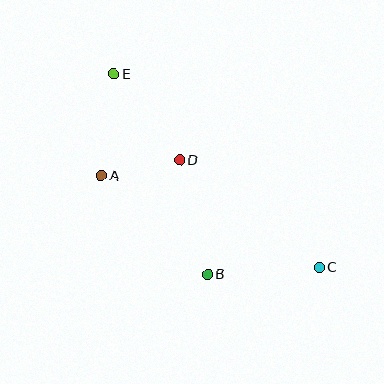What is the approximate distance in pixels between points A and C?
The distance between A and C is approximately 236 pixels.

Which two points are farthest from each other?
Points C and E are farthest from each other.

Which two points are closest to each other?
Points A and D are closest to each other.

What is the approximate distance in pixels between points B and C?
The distance between B and C is approximately 111 pixels.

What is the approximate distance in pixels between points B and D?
The distance between B and D is approximately 118 pixels.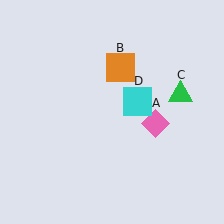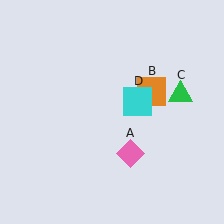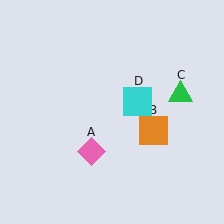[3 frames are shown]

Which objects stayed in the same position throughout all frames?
Green triangle (object C) and cyan square (object D) remained stationary.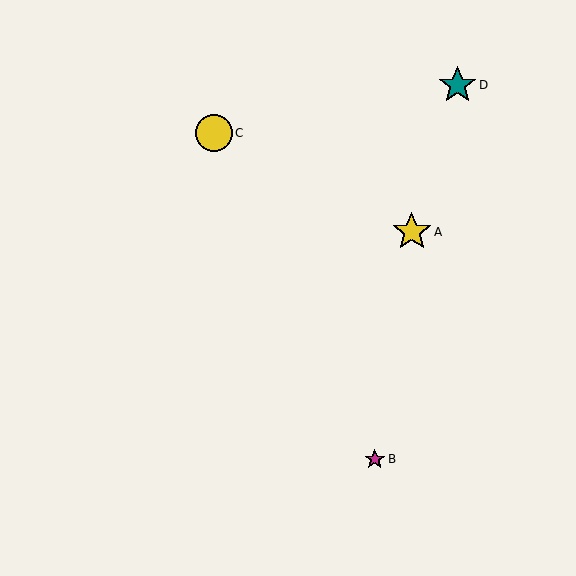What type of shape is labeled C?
Shape C is a yellow circle.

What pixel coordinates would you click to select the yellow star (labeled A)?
Click at (412, 232) to select the yellow star A.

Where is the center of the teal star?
The center of the teal star is at (457, 85).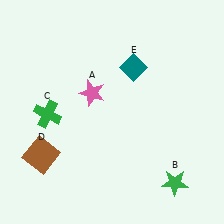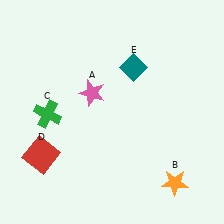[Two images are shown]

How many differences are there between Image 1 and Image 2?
There are 2 differences between the two images.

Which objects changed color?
B changed from green to orange. D changed from brown to red.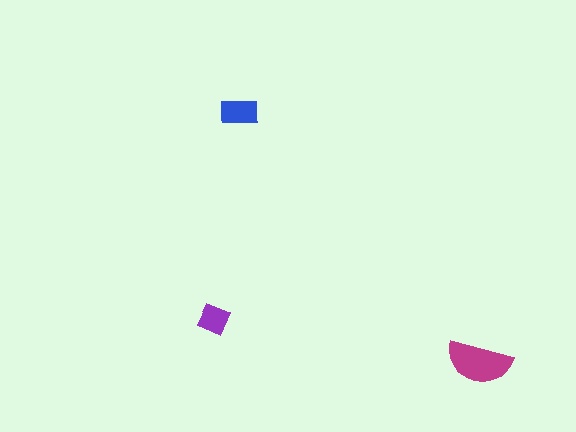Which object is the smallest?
The purple diamond.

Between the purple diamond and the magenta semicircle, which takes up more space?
The magenta semicircle.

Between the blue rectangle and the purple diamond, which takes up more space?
The blue rectangle.